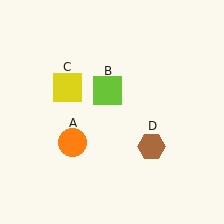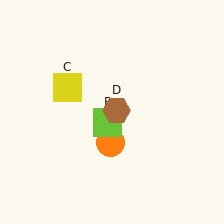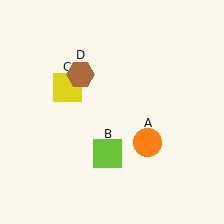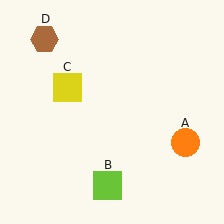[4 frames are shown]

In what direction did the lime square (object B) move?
The lime square (object B) moved down.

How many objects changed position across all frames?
3 objects changed position: orange circle (object A), lime square (object B), brown hexagon (object D).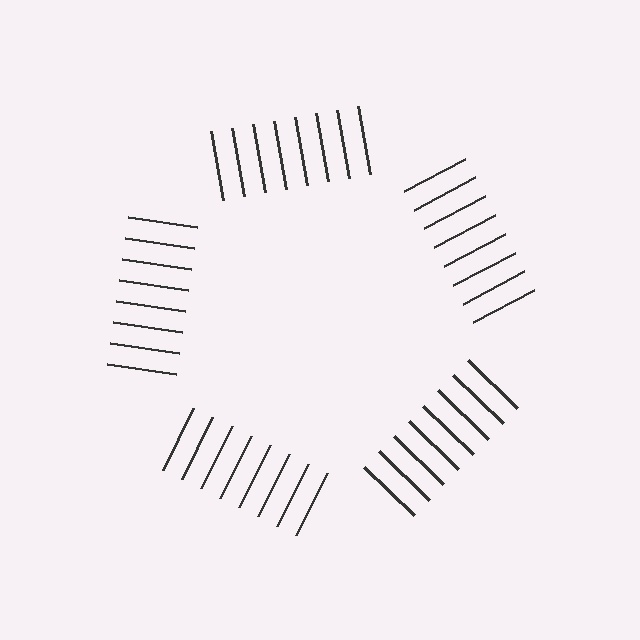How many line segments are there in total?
40 — 8 along each of the 5 edges.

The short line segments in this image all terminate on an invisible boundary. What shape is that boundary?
An illusory pentagon — the line segments terminate on its edges but no continuous stroke is drawn.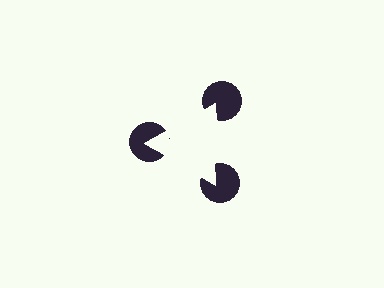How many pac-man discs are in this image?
There are 3 — one at each vertex of the illusory triangle.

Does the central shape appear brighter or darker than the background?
It typically appears slightly brighter than the background, even though no actual brightness change is drawn.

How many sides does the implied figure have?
3 sides.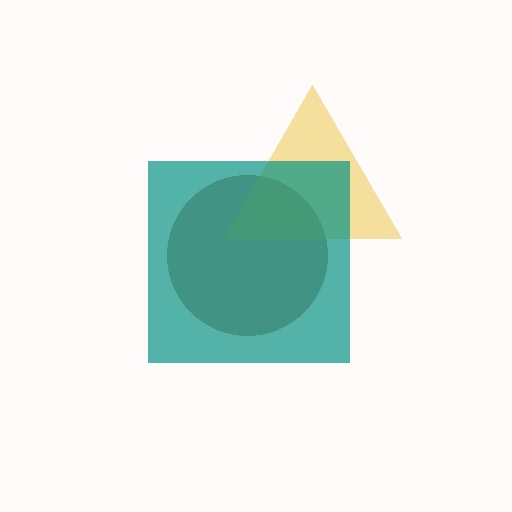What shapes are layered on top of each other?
The layered shapes are: a brown circle, a yellow triangle, a teal square.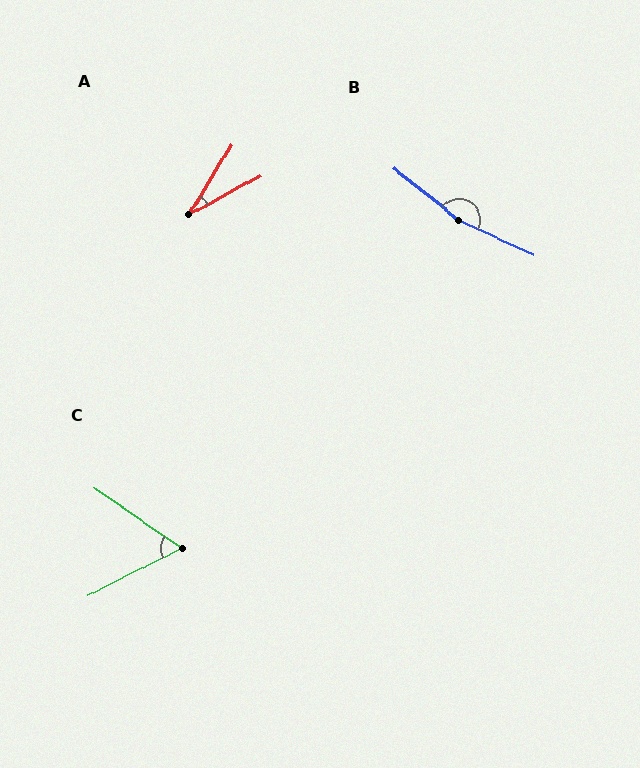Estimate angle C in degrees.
Approximately 62 degrees.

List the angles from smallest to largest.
A (30°), C (62°), B (167°).